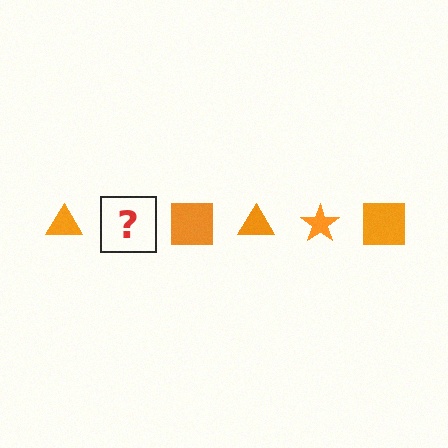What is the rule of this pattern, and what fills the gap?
The rule is that the pattern cycles through triangle, star, square shapes in orange. The gap should be filled with an orange star.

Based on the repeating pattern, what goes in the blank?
The blank should be an orange star.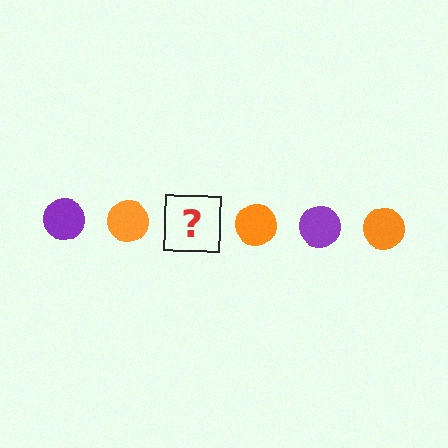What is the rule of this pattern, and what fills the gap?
The rule is that the pattern cycles through purple, orange circles. The gap should be filled with a purple circle.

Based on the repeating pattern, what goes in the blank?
The blank should be a purple circle.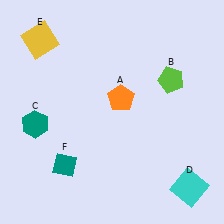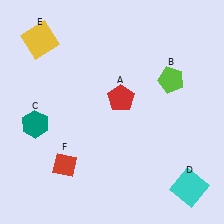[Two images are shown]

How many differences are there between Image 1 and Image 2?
There are 2 differences between the two images.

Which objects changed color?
A changed from orange to red. F changed from teal to red.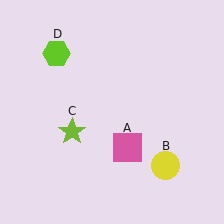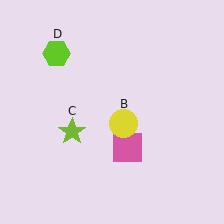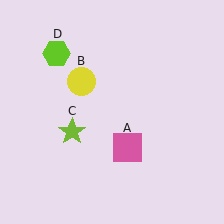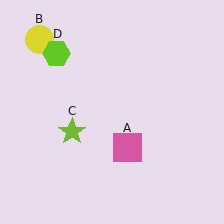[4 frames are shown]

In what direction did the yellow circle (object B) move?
The yellow circle (object B) moved up and to the left.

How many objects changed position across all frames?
1 object changed position: yellow circle (object B).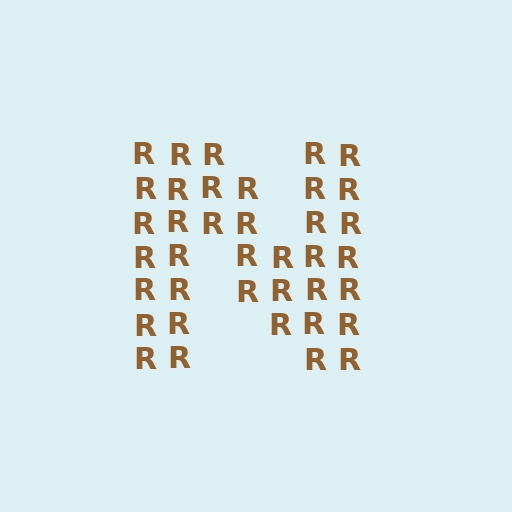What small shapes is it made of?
It is made of small letter R's.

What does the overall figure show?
The overall figure shows the letter N.